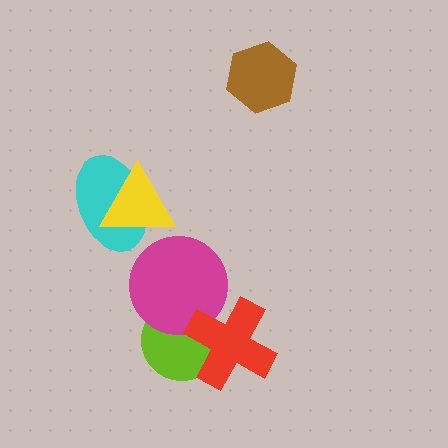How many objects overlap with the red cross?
2 objects overlap with the red cross.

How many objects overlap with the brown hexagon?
0 objects overlap with the brown hexagon.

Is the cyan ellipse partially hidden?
Yes, it is partially covered by another shape.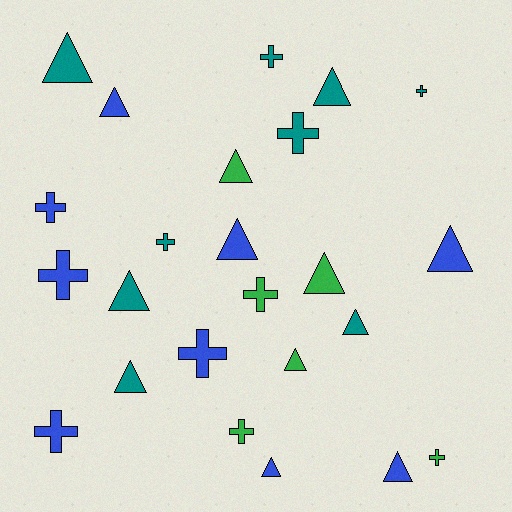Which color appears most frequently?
Blue, with 9 objects.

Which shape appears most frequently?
Triangle, with 13 objects.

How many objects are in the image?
There are 24 objects.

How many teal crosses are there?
There are 4 teal crosses.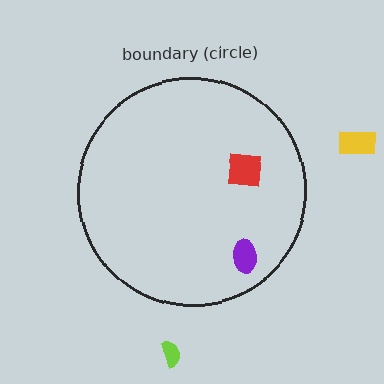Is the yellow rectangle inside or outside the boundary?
Outside.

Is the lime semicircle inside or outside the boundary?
Outside.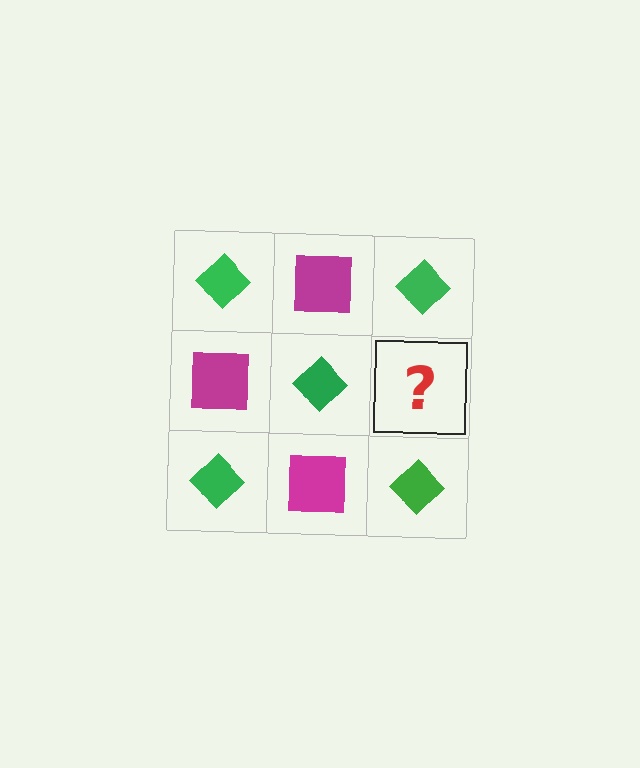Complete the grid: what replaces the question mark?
The question mark should be replaced with a magenta square.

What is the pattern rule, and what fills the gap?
The rule is that it alternates green diamond and magenta square in a checkerboard pattern. The gap should be filled with a magenta square.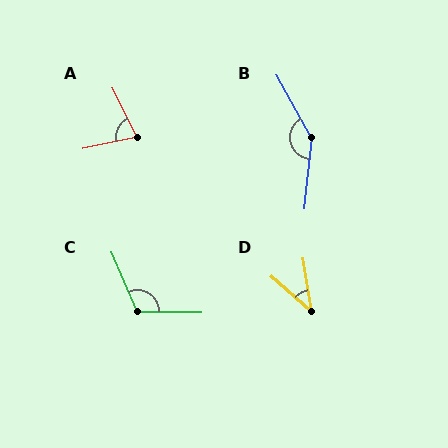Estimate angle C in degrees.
Approximately 113 degrees.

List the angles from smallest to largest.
D (39°), A (75°), C (113°), B (145°).